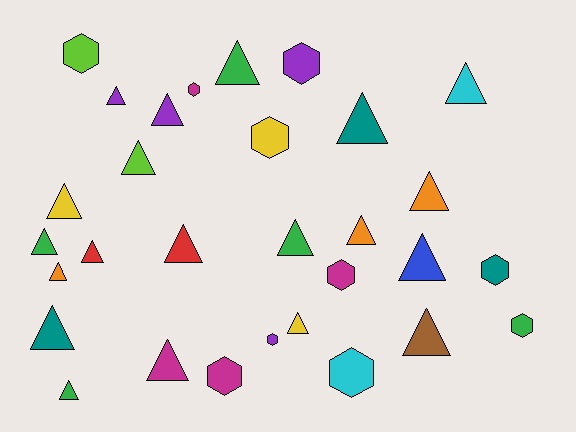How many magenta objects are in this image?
There are 4 magenta objects.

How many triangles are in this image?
There are 20 triangles.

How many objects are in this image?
There are 30 objects.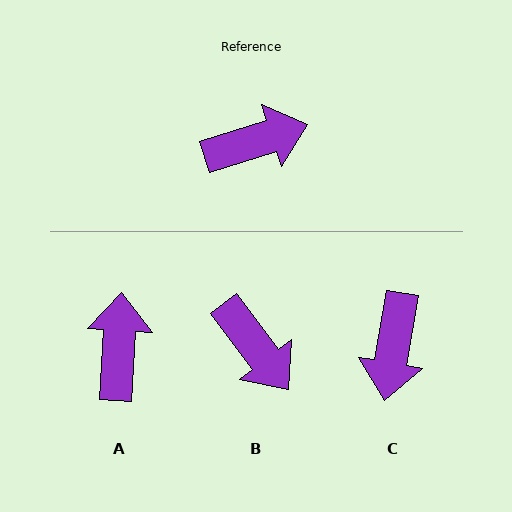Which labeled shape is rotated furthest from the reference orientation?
C, about 117 degrees away.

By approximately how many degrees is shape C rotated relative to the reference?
Approximately 117 degrees clockwise.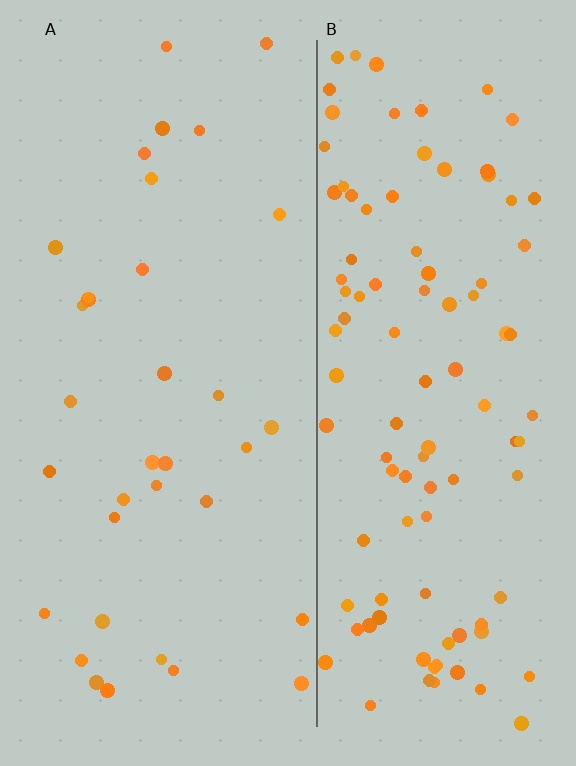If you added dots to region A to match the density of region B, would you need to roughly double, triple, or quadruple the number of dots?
Approximately triple.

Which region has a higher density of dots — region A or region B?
B (the right).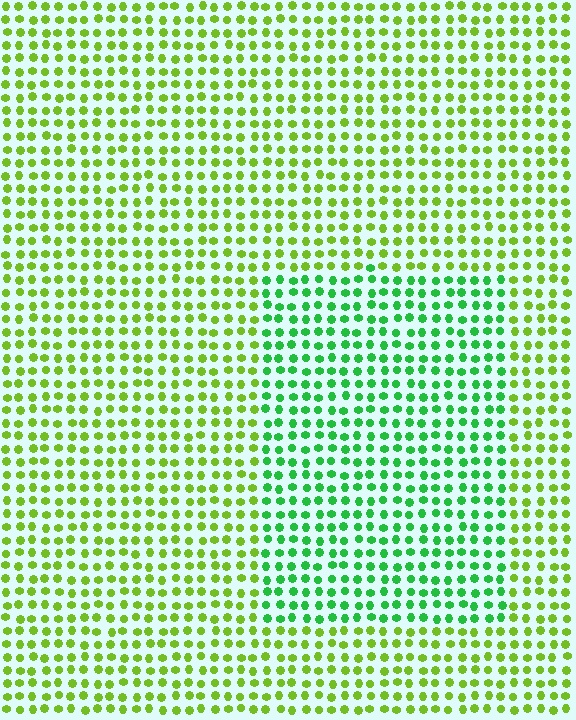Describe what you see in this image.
The image is filled with small lime elements in a uniform arrangement. A rectangle-shaped region is visible where the elements are tinted to a slightly different hue, forming a subtle color boundary.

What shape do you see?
I see a rectangle.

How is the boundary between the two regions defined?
The boundary is defined purely by a slight shift in hue (about 41 degrees). Spacing, size, and orientation are identical on both sides.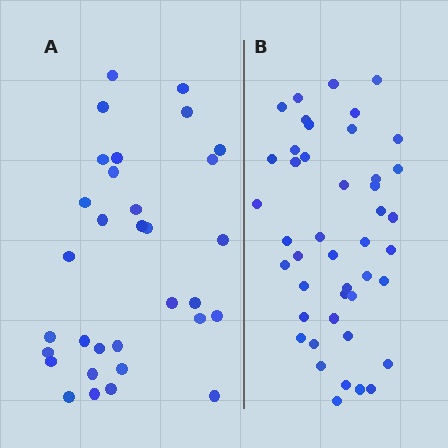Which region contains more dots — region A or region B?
Region B (the right region) has more dots.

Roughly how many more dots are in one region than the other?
Region B has roughly 12 or so more dots than region A.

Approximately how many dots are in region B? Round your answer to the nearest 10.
About 40 dots. (The exact count is 44, which rounds to 40.)